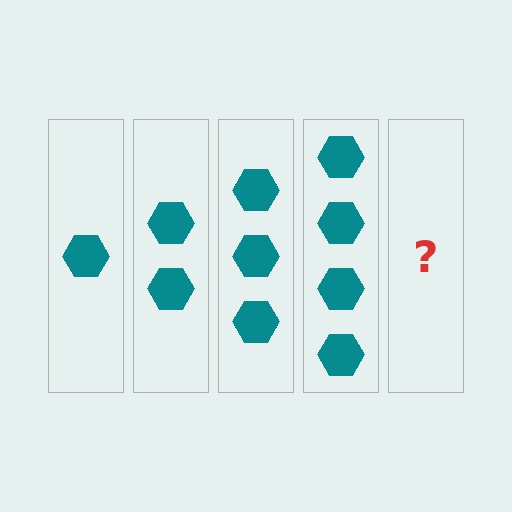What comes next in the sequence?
The next element should be 5 hexagons.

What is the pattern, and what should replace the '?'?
The pattern is that each step adds one more hexagon. The '?' should be 5 hexagons.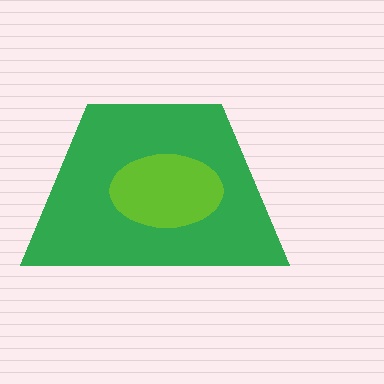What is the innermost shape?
The lime ellipse.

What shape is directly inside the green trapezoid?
The lime ellipse.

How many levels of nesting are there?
2.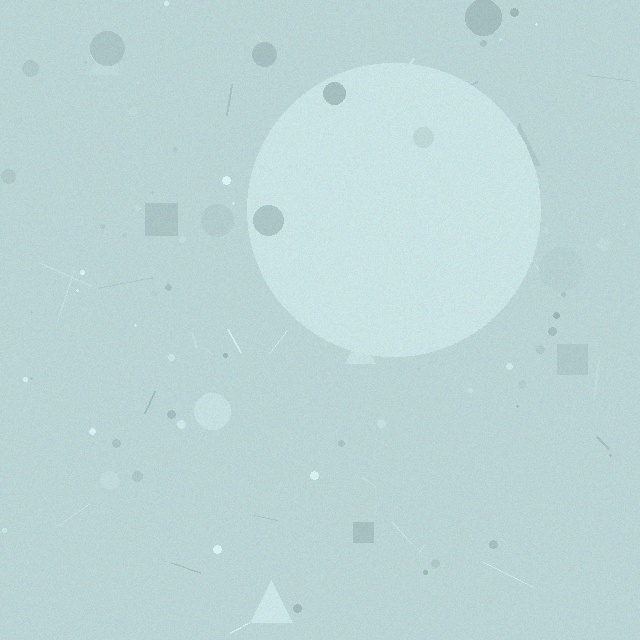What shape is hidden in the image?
A circle is hidden in the image.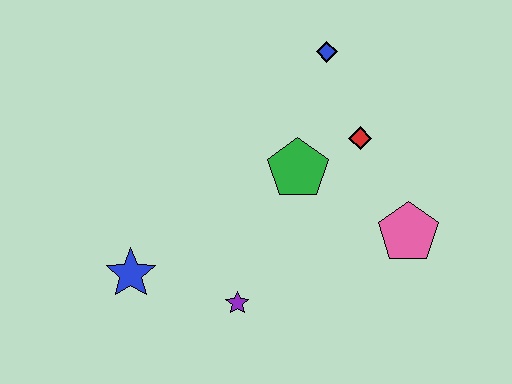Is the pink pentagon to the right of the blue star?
Yes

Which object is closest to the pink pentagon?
The red diamond is closest to the pink pentagon.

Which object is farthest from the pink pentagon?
The blue star is farthest from the pink pentagon.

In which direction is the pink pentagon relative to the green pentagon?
The pink pentagon is to the right of the green pentagon.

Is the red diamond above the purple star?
Yes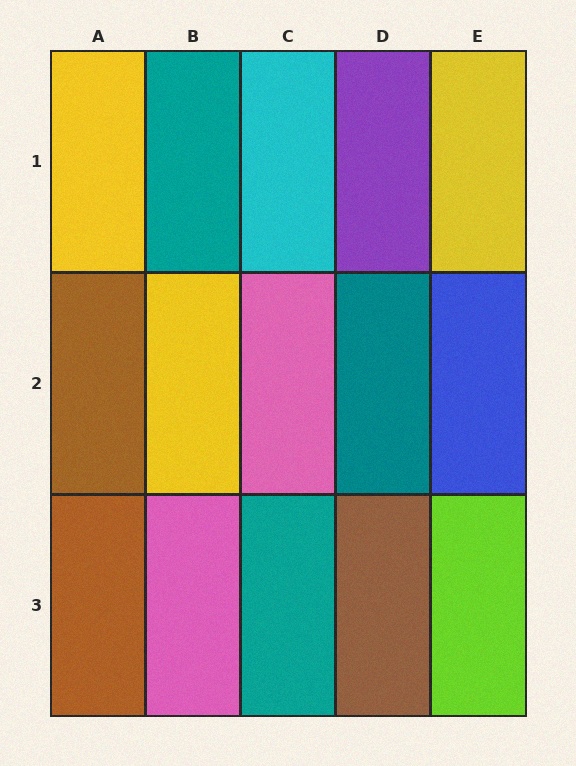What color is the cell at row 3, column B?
Pink.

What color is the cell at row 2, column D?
Teal.